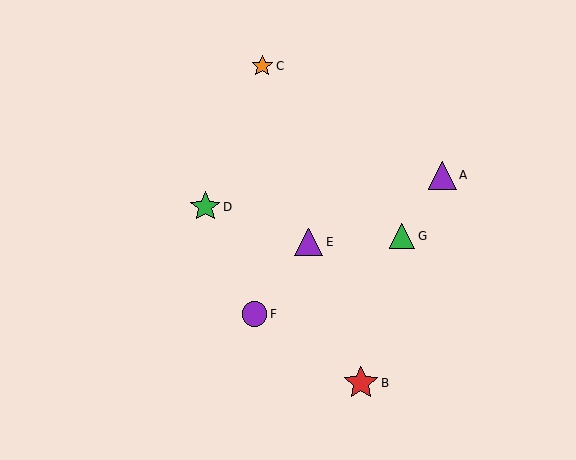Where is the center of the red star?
The center of the red star is at (361, 383).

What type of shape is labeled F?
Shape F is a purple circle.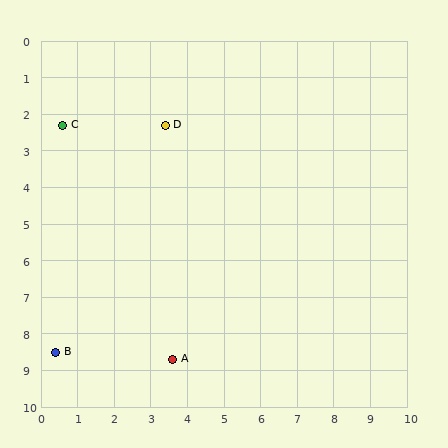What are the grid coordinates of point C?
Point C is at approximately (0.6, 2.3).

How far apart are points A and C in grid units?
Points A and C are about 7.1 grid units apart.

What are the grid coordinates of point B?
Point B is at approximately (0.4, 8.5).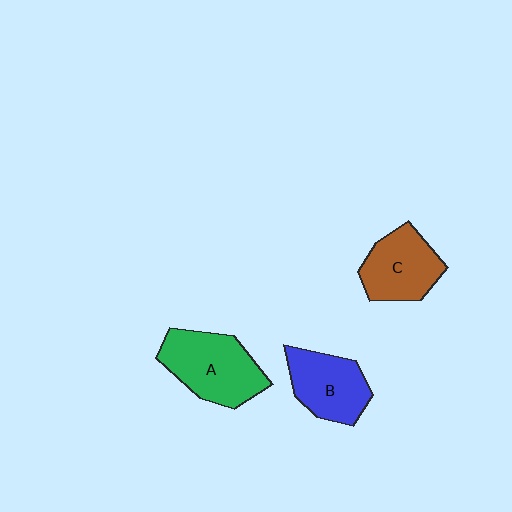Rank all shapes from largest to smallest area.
From largest to smallest: A (green), C (brown), B (blue).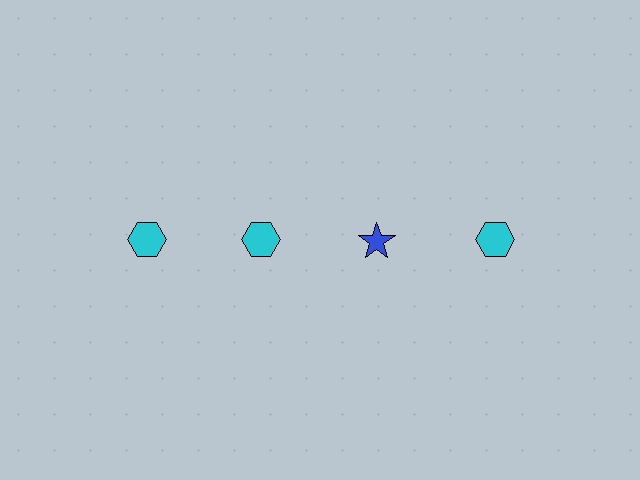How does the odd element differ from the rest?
It differs in both color (blue instead of cyan) and shape (star instead of hexagon).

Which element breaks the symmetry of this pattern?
The blue star in the top row, center column breaks the symmetry. All other shapes are cyan hexagons.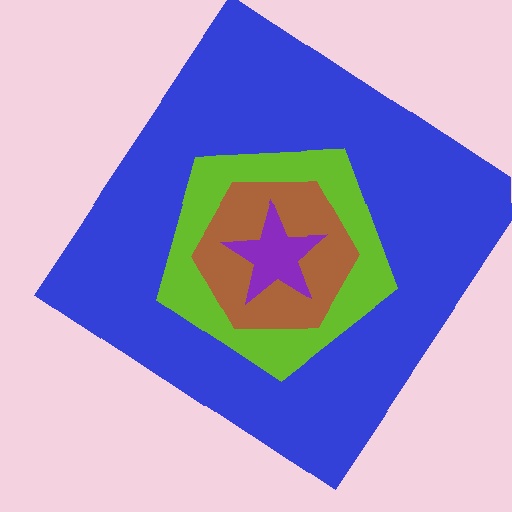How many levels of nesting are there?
4.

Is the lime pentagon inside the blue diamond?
Yes.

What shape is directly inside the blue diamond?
The lime pentagon.